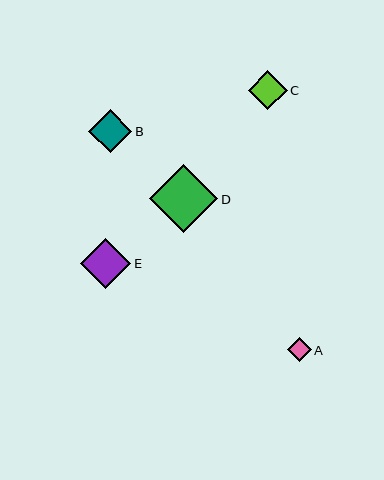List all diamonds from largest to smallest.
From largest to smallest: D, E, B, C, A.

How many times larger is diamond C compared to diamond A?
Diamond C is approximately 1.6 times the size of diamond A.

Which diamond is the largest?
Diamond D is the largest with a size of approximately 68 pixels.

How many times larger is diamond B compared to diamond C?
Diamond B is approximately 1.1 times the size of diamond C.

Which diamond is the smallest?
Diamond A is the smallest with a size of approximately 24 pixels.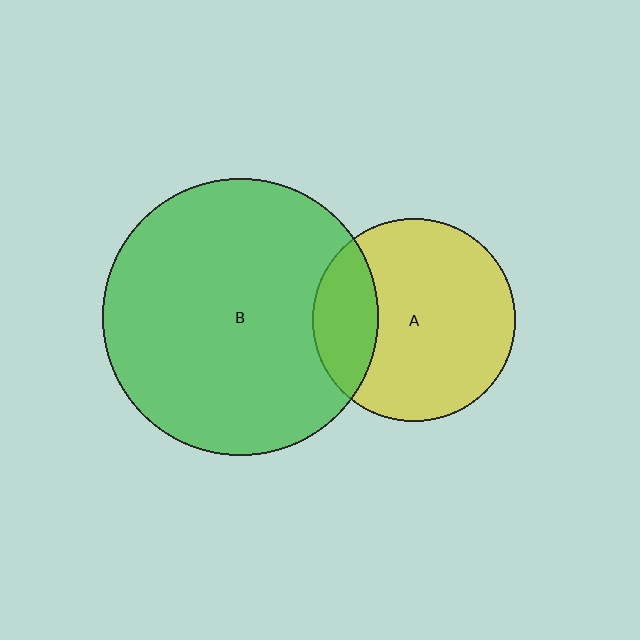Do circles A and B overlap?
Yes.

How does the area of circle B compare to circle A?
Approximately 1.9 times.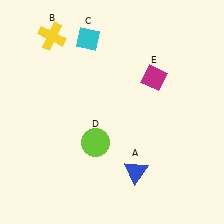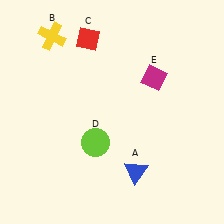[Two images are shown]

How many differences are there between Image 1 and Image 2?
There is 1 difference between the two images.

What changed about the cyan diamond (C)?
In Image 1, C is cyan. In Image 2, it changed to red.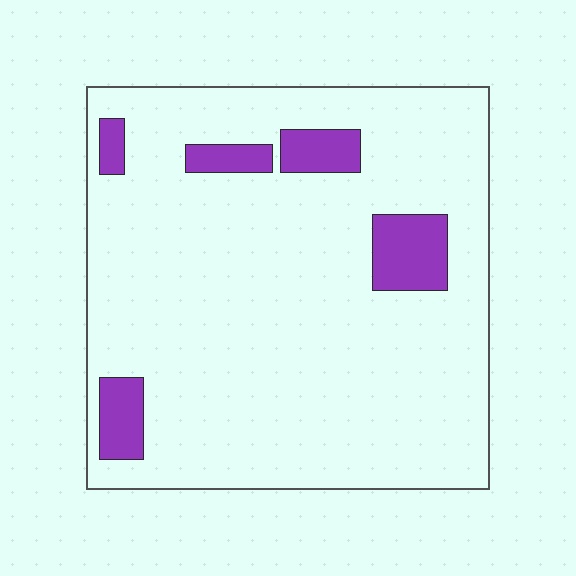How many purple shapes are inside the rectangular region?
5.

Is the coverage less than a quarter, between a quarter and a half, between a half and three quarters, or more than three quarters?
Less than a quarter.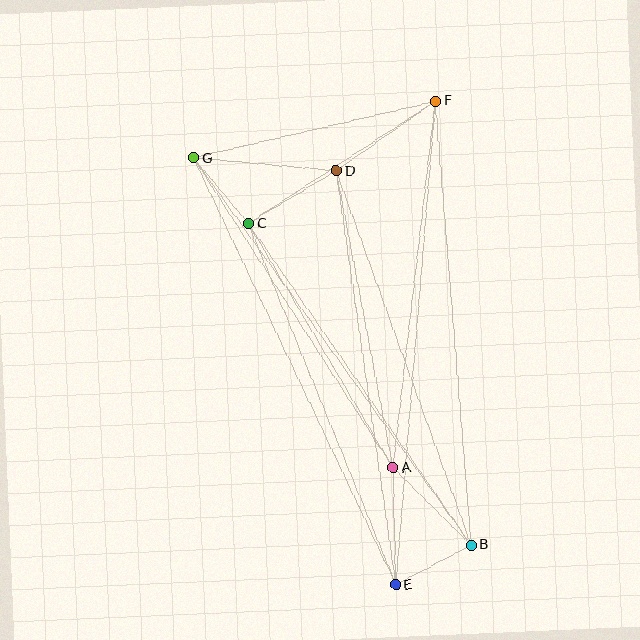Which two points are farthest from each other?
Points E and F are farthest from each other.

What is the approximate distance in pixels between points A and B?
The distance between A and B is approximately 110 pixels.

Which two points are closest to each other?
Points B and E are closest to each other.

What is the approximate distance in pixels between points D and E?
The distance between D and E is approximately 418 pixels.